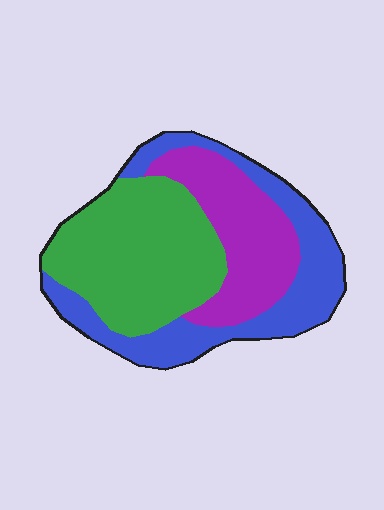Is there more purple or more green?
Green.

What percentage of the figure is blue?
Blue takes up about one third (1/3) of the figure.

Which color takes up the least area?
Purple, at roughly 25%.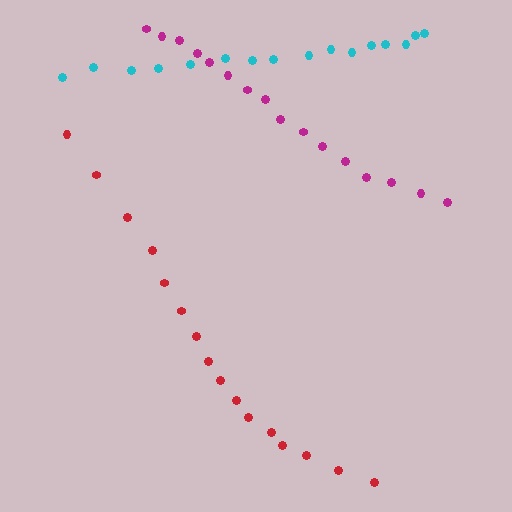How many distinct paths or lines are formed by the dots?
There are 3 distinct paths.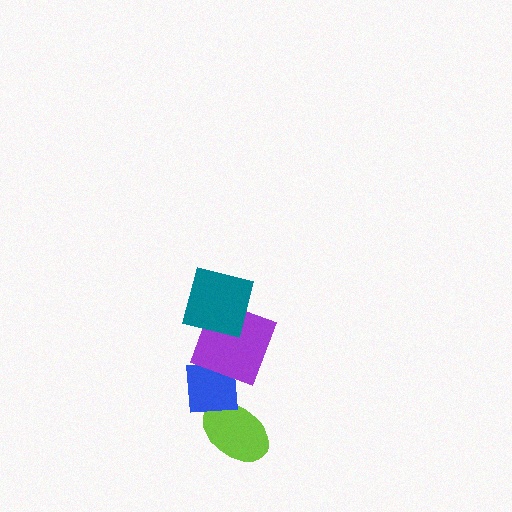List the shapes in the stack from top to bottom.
From top to bottom: the teal square, the purple square, the blue square, the lime ellipse.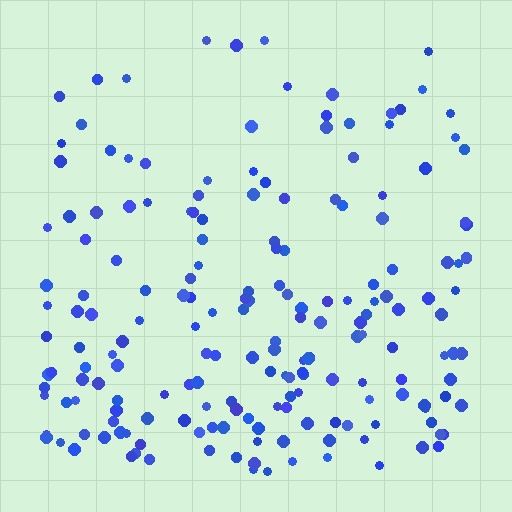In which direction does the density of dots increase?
From top to bottom, with the bottom side densest.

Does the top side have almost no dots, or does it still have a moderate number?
Still a moderate number, just noticeably fewer than the bottom.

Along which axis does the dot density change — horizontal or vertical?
Vertical.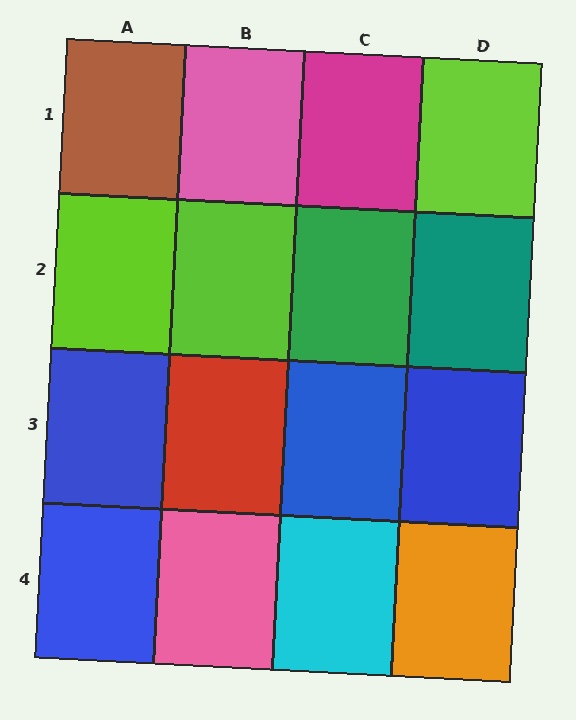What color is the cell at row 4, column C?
Cyan.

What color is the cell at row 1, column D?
Lime.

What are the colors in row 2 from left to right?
Lime, lime, green, teal.